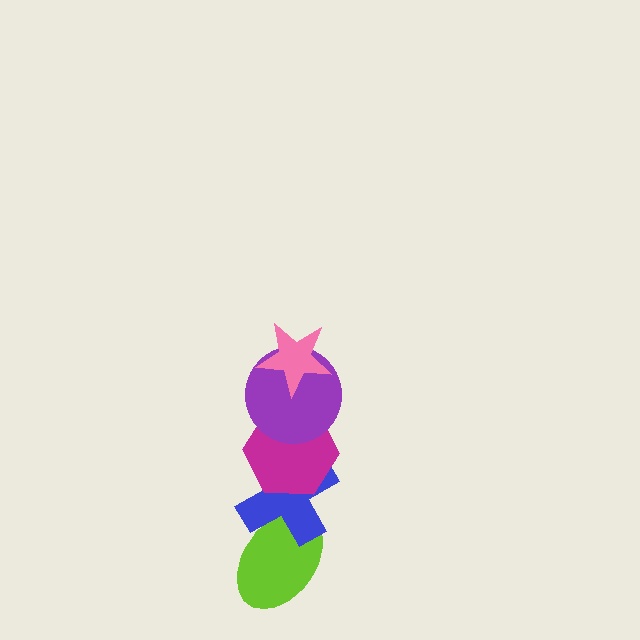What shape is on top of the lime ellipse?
The blue cross is on top of the lime ellipse.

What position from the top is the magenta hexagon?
The magenta hexagon is 3rd from the top.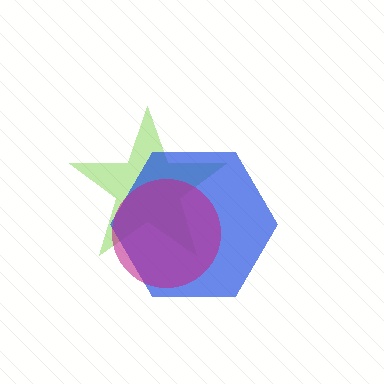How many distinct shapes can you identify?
There are 3 distinct shapes: a lime star, a blue hexagon, a magenta circle.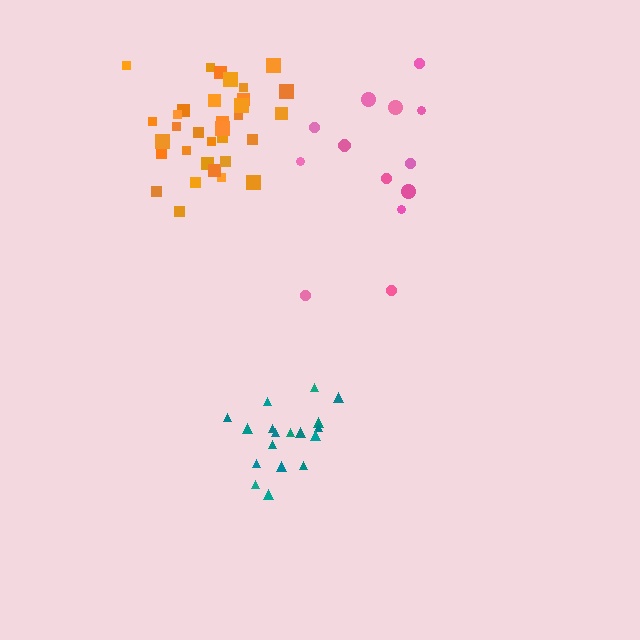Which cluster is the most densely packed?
Teal.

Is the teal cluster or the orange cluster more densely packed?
Teal.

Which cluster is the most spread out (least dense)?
Pink.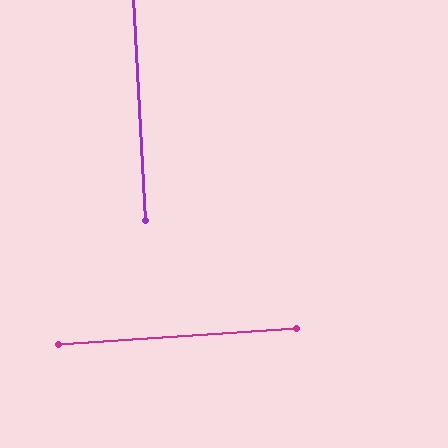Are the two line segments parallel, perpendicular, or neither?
Perpendicular — they meet at approximately 89°.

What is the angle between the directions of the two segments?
Approximately 89 degrees.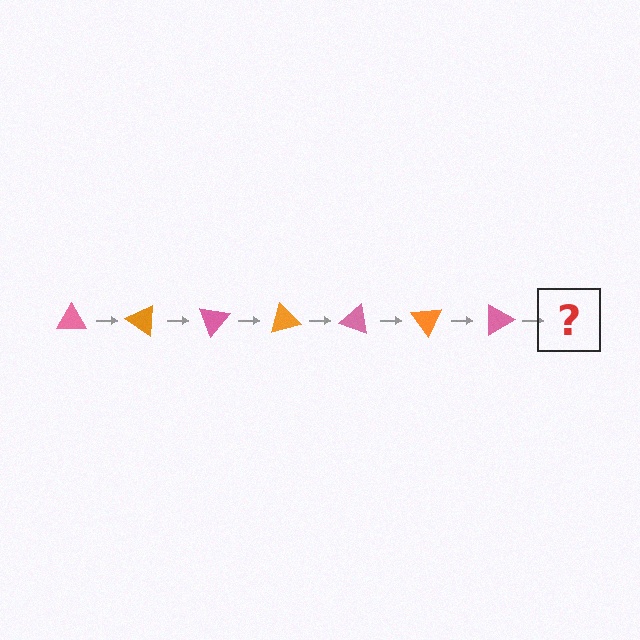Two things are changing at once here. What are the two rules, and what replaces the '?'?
The two rules are that it rotates 35 degrees each step and the color cycles through pink and orange. The '?' should be an orange triangle, rotated 245 degrees from the start.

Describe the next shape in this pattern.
It should be an orange triangle, rotated 245 degrees from the start.